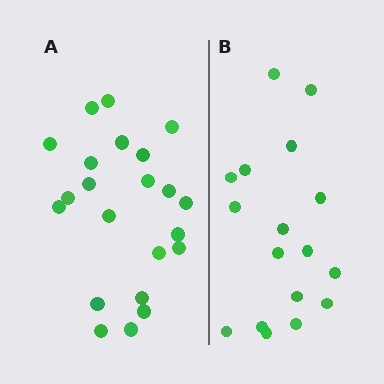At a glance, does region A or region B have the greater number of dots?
Region A (the left region) has more dots.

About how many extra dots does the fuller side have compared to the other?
Region A has about 5 more dots than region B.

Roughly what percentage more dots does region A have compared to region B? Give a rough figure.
About 30% more.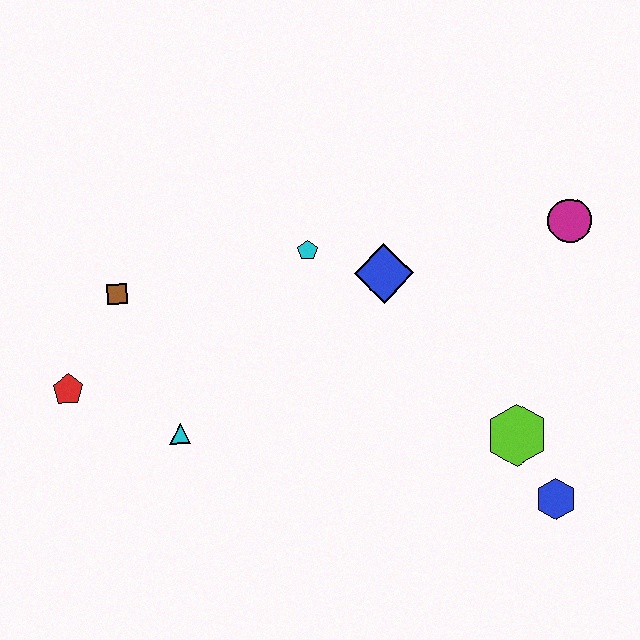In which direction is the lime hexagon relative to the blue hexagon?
The lime hexagon is above the blue hexagon.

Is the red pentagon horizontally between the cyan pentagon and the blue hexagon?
No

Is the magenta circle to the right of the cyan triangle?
Yes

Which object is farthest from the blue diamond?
The red pentagon is farthest from the blue diamond.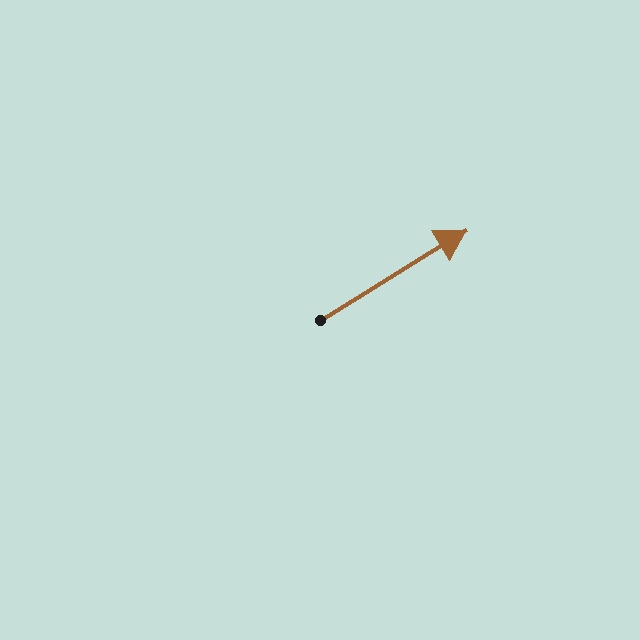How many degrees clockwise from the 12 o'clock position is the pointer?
Approximately 58 degrees.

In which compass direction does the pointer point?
Northeast.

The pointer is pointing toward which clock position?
Roughly 2 o'clock.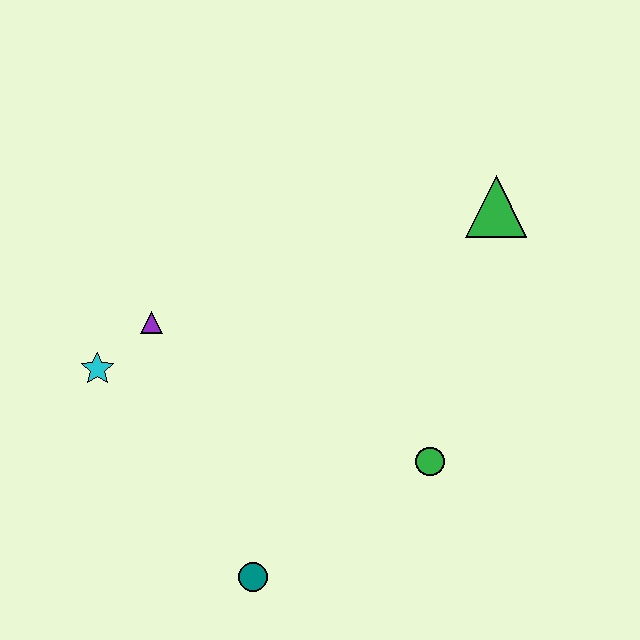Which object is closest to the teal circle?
The green circle is closest to the teal circle.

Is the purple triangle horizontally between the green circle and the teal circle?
No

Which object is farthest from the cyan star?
The green triangle is farthest from the cyan star.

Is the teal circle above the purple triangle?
No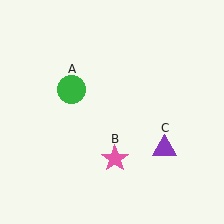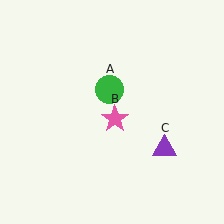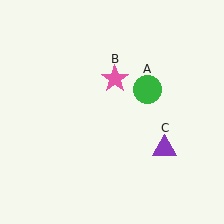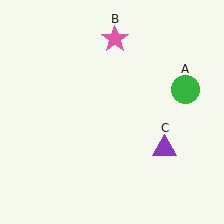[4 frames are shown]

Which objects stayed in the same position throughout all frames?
Purple triangle (object C) remained stationary.